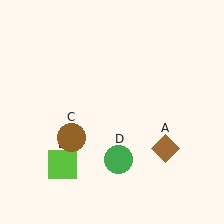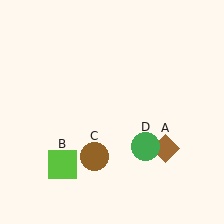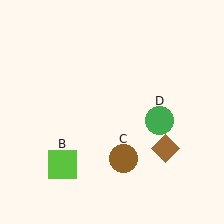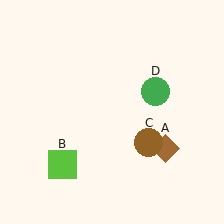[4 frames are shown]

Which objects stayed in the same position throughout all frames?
Brown diamond (object A) and lime square (object B) remained stationary.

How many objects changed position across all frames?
2 objects changed position: brown circle (object C), green circle (object D).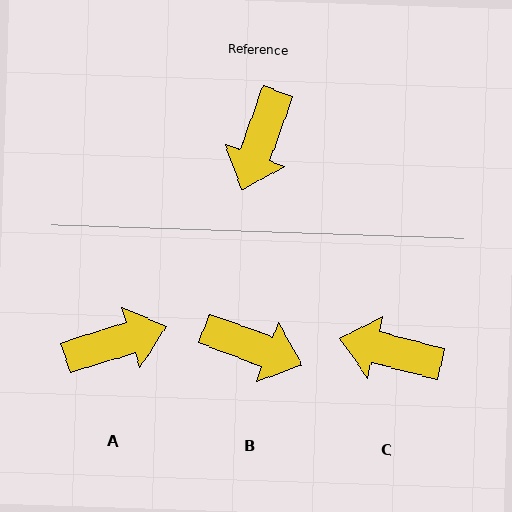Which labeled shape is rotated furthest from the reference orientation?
A, about 127 degrees away.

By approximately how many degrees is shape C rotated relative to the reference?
Approximately 84 degrees clockwise.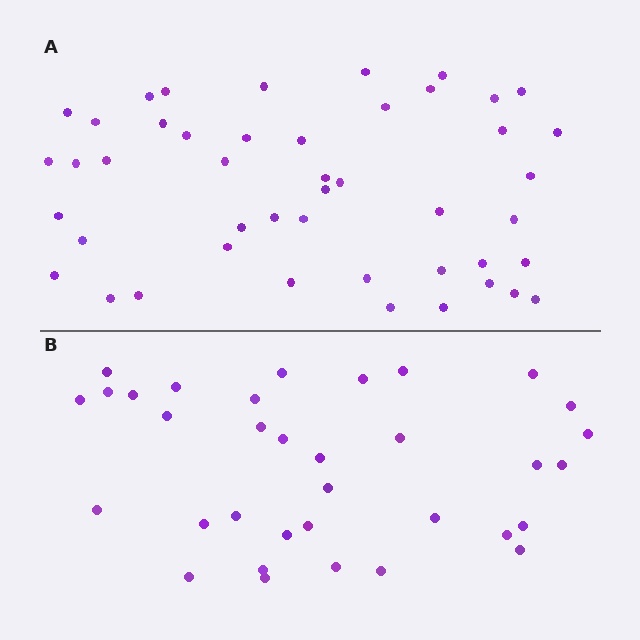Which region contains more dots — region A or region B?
Region A (the top region) has more dots.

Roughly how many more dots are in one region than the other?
Region A has roughly 12 or so more dots than region B.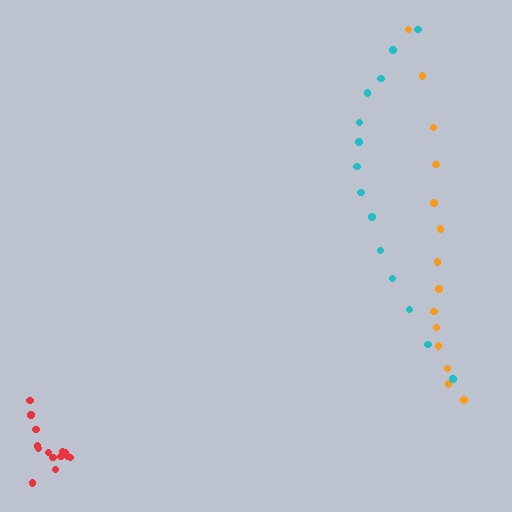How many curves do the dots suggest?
There are 3 distinct paths.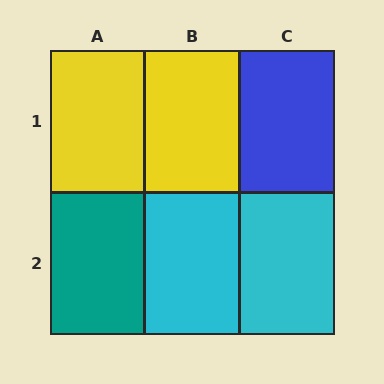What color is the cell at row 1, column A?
Yellow.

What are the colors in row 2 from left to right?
Teal, cyan, cyan.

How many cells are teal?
1 cell is teal.